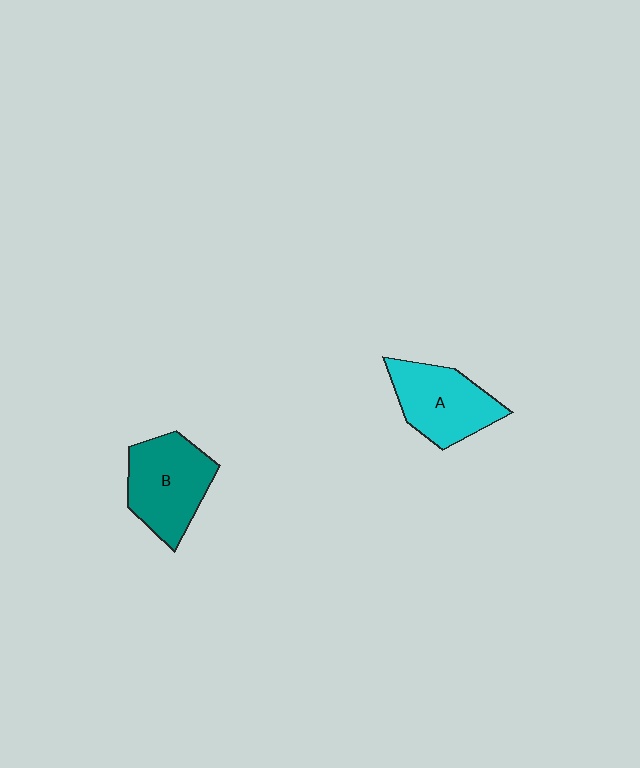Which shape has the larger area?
Shape B (teal).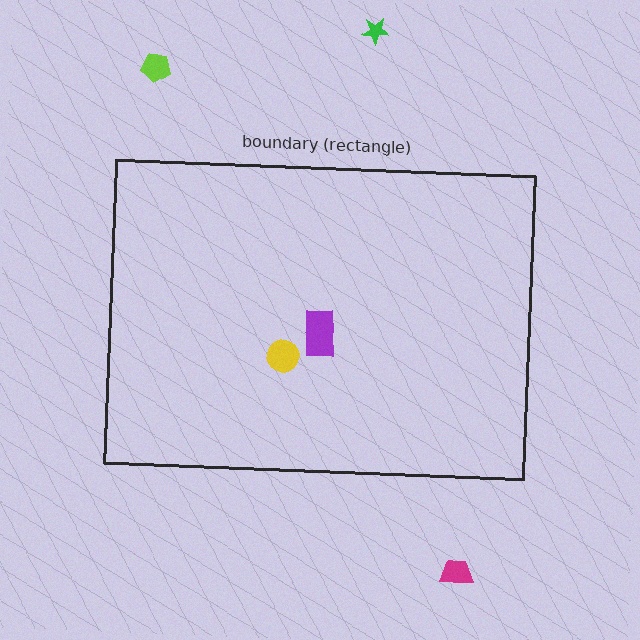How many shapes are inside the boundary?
2 inside, 3 outside.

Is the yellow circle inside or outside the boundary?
Inside.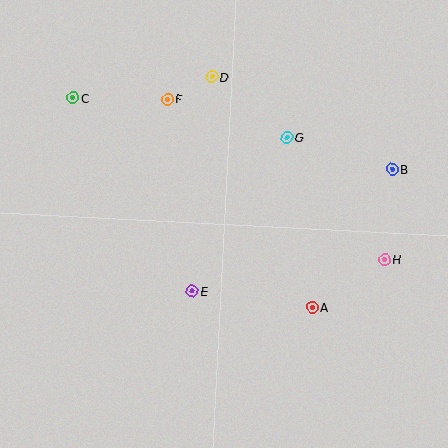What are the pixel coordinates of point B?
Point B is at (392, 170).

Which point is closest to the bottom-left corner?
Point E is closest to the bottom-left corner.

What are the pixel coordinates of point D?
Point D is at (212, 77).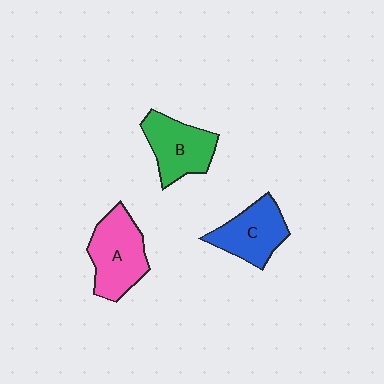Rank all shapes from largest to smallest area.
From largest to smallest: A (pink), B (green), C (blue).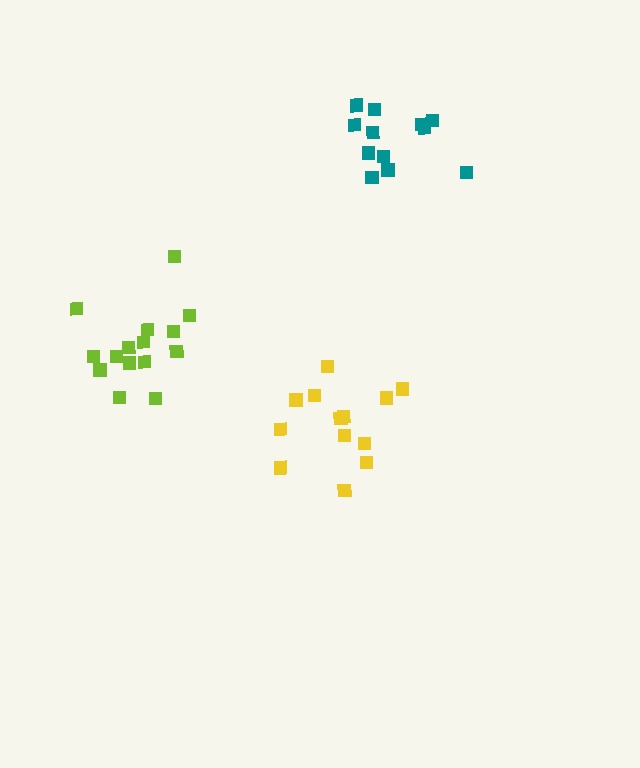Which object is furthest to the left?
The lime cluster is leftmost.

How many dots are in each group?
Group 1: 13 dots, Group 2: 15 dots, Group 3: 12 dots (40 total).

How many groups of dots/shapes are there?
There are 3 groups.